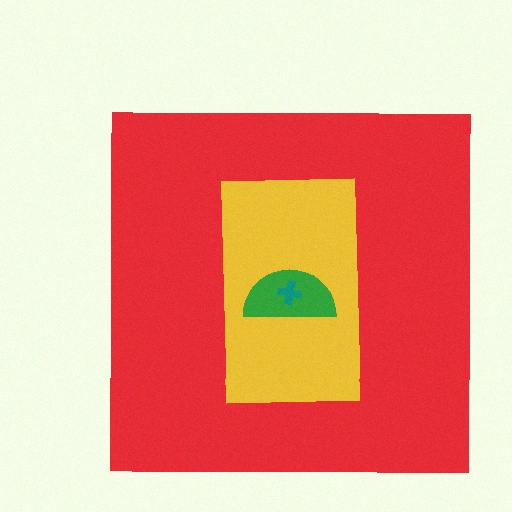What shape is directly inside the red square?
The yellow rectangle.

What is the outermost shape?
The red square.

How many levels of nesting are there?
4.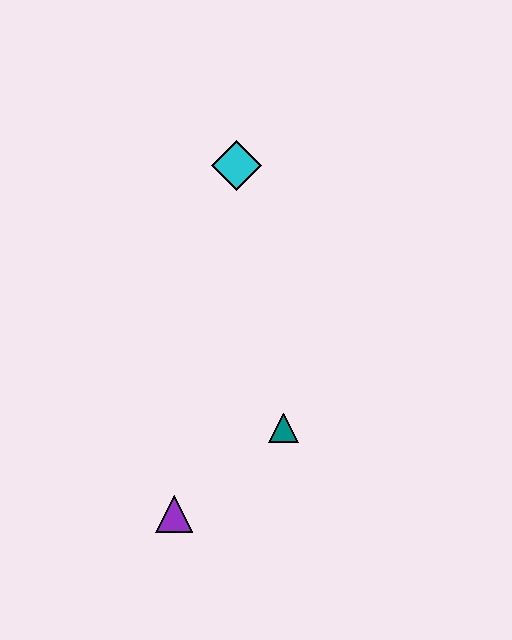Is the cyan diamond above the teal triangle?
Yes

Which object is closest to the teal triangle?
The purple triangle is closest to the teal triangle.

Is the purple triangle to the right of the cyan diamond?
No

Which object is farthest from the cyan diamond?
The purple triangle is farthest from the cyan diamond.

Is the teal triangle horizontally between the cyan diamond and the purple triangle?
No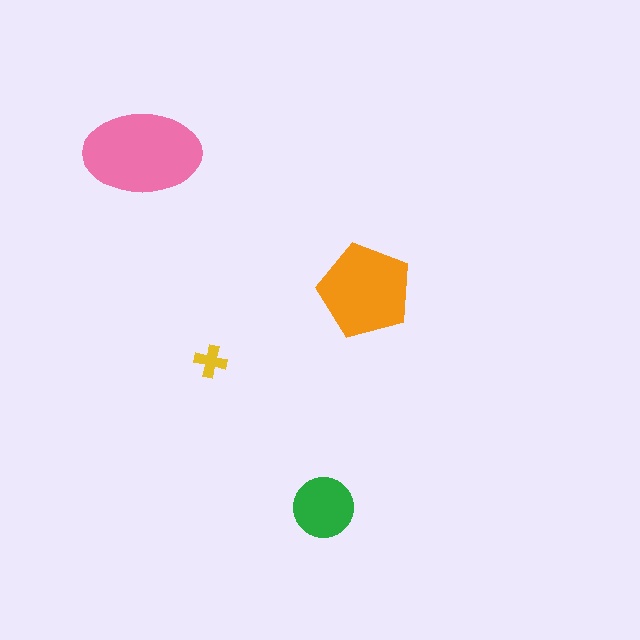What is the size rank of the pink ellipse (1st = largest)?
1st.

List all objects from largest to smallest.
The pink ellipse, the orange pentagon, the green circle, the yellow cross.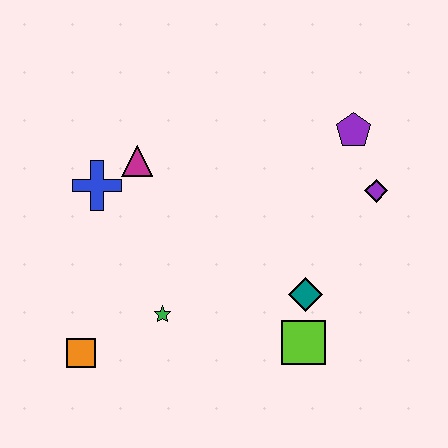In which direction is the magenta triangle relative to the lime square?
The magenta triangle is above the lime square.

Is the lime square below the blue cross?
Yes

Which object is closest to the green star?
The orange square is closest to the green star.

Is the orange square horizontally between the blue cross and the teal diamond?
No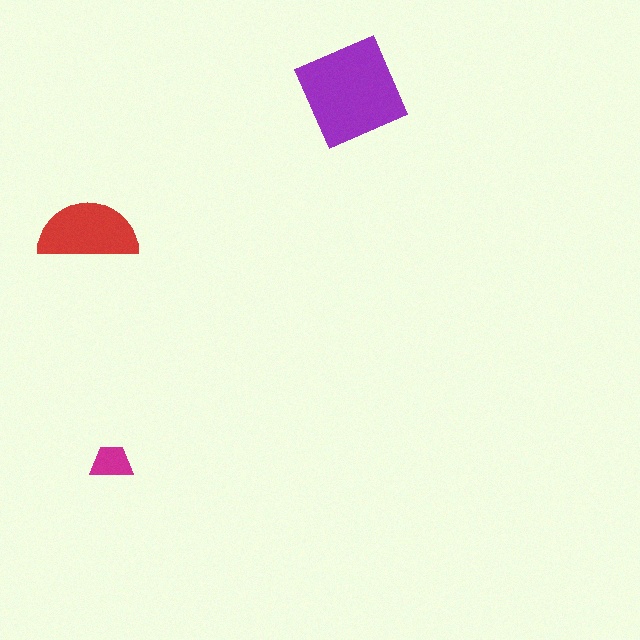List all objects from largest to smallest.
The purple square, the red semicircle, the magenta trapezoid.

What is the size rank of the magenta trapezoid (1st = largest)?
3rd.